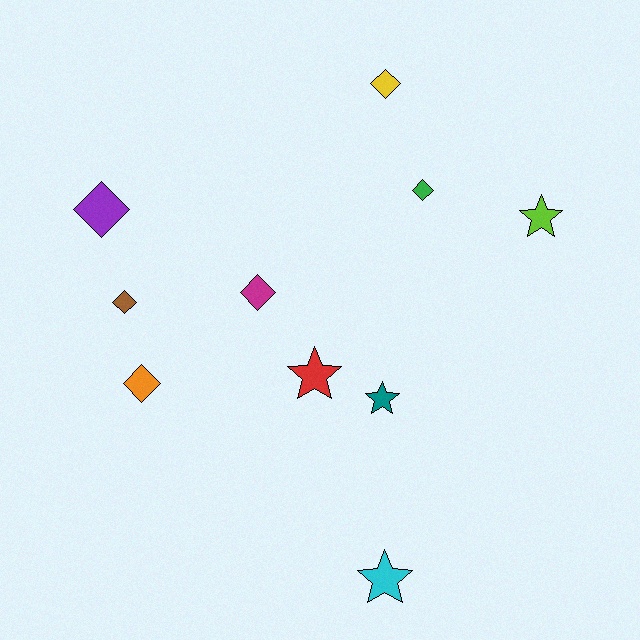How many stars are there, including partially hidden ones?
There are 4 stars.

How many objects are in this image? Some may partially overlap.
There are 10 objects.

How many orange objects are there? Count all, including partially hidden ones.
There is 1 orange object.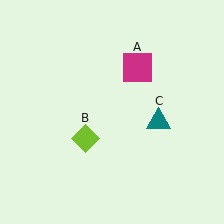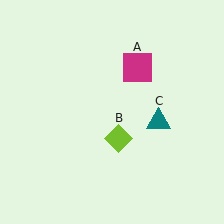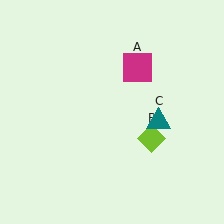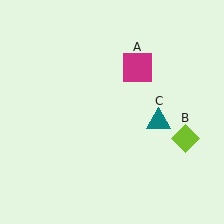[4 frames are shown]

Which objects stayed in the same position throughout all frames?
Magenta square (object A) and teal triangle (object C) remained stationary.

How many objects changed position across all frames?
1 object changed position: lime diamond (object B).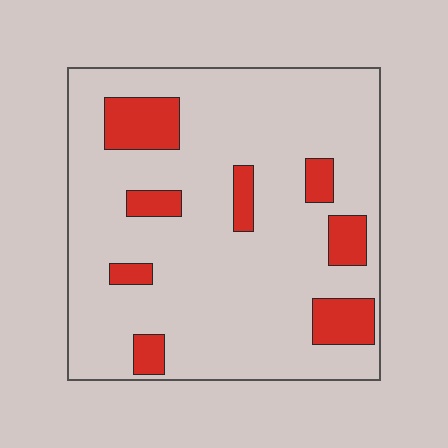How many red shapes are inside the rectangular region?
8.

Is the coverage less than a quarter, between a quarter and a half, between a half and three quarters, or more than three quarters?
Less than a quarter.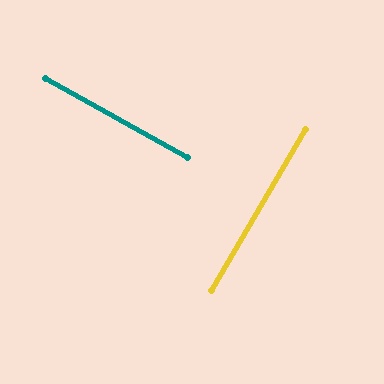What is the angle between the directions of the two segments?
Approximately 89 degrees.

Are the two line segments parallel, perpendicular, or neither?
Perpendicular — they meet at approximately 89°.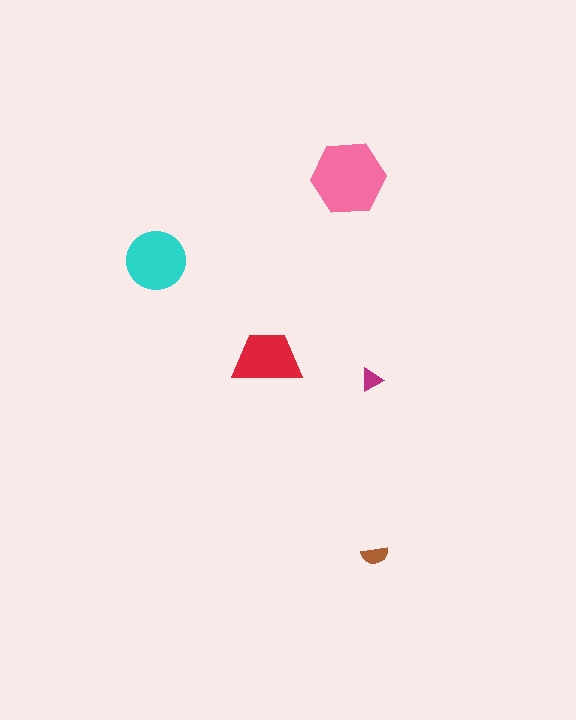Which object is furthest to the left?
The cyan circle is leftmost.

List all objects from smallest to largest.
The magenta triangle, the brown semicircle, the red trapezoid, the cyan circle, the pink hexagon.